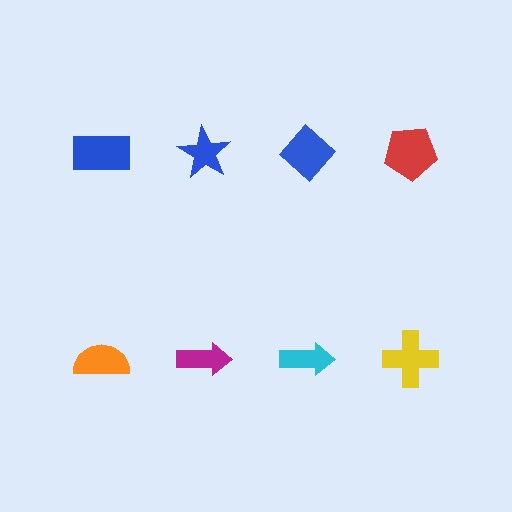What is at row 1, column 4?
A red pentagon.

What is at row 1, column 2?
A blue star.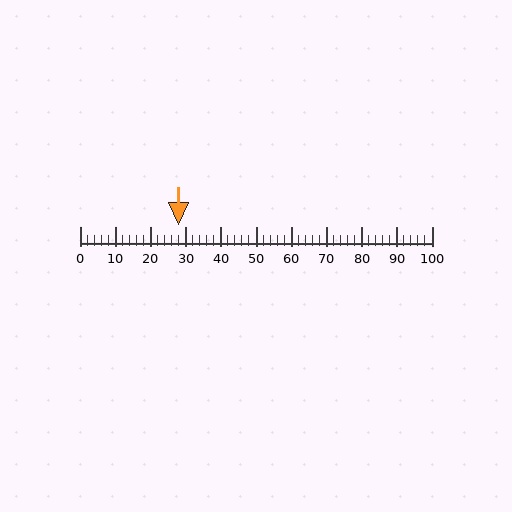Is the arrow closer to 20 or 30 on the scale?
The arrow is closer to 30.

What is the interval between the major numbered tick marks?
The major tick marks are spaced 10 units apart.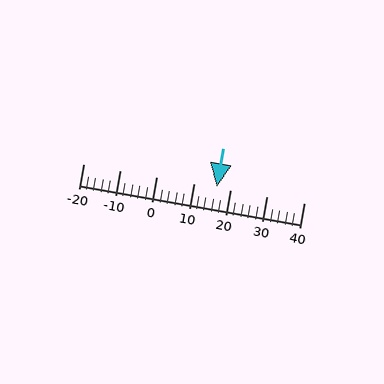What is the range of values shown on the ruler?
The ruler shows values from -20 to 40.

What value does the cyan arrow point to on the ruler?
The cyan arrow points to approximately 16.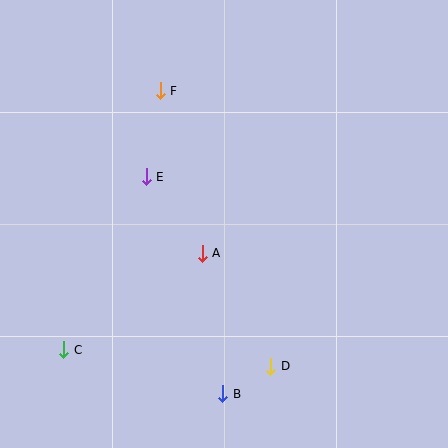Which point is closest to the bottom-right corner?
Point D is closest to the bottom-right corner.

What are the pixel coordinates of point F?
Point F is at (160, 91).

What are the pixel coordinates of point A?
Point A is at (202, 253).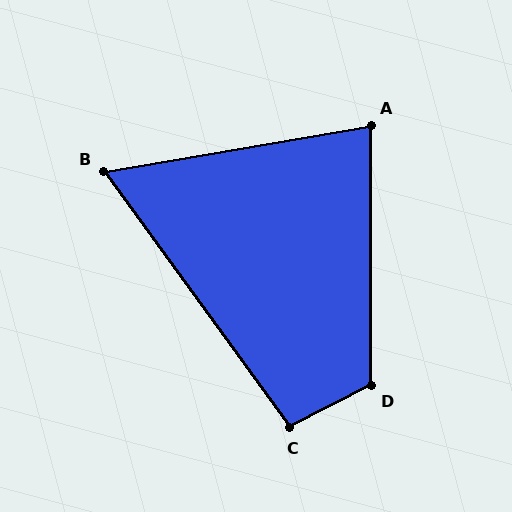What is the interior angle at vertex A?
Approximately 80 degrees (acute).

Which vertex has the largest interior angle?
D, at approximately 116 degrees.